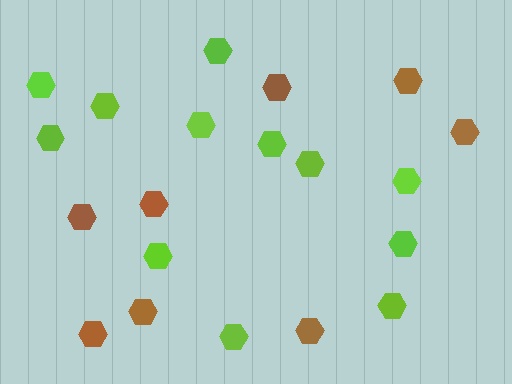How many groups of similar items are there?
There are 2 groups: one group of brown hexagons (8) and one group of lime hexagons (12).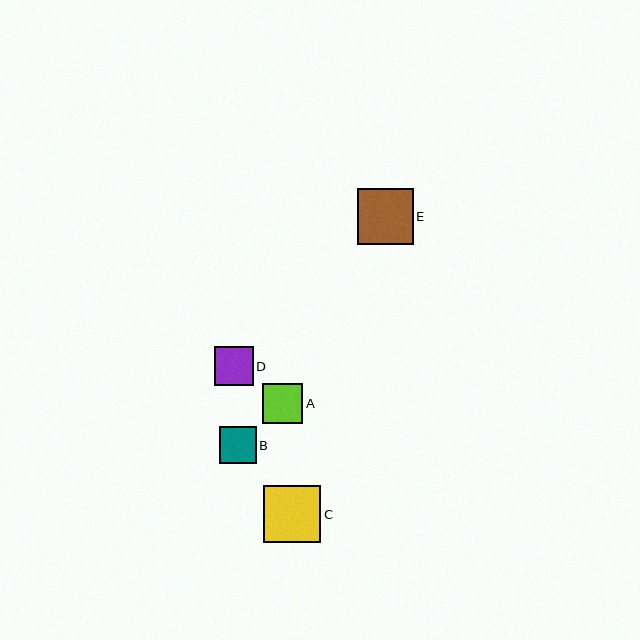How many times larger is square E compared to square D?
Square E is approximately 1.4 times the size of square D.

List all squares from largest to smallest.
From largest to smallest: C, E, A, D, B.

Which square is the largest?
Square C is the largest with a size of approximately 58 pixels.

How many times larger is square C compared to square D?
Square C is approximately 1.5 times the size of square D.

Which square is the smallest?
Square B is the smallest with a size of approximately 37 pixels.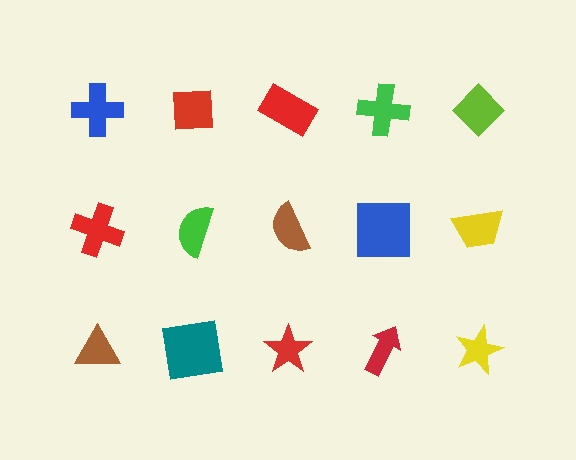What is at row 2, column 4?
A blue square.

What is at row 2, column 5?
A yellow trapezoid.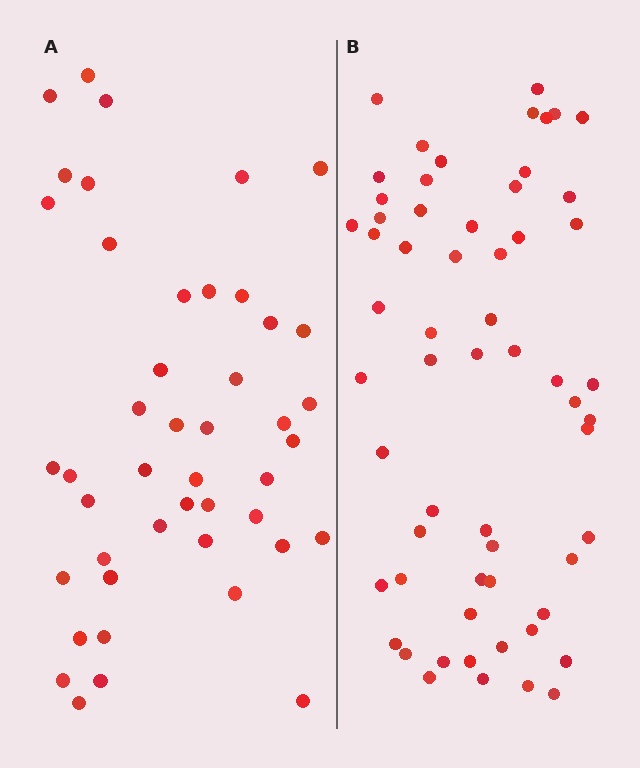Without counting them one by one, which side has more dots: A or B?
Region B (the right region) has more dots.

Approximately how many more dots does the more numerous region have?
Region B has approximately 15 more dots than region A.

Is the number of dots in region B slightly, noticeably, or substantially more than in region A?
Region B has noticeably more, but not dramatically so. The ratio is roughly 1.3 to 1.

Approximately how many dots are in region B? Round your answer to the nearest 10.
About 60 dots.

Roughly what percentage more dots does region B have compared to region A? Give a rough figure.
About 35% more.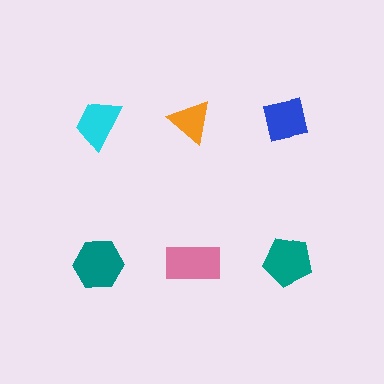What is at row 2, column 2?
A pink rectangle.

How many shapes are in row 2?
3 shapes.